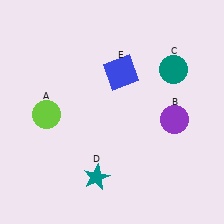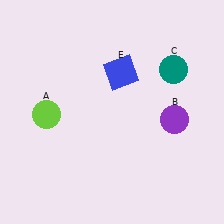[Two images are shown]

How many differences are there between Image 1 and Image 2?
There is 1 difference between the two images.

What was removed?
The teal star (D) was removed in Image 2.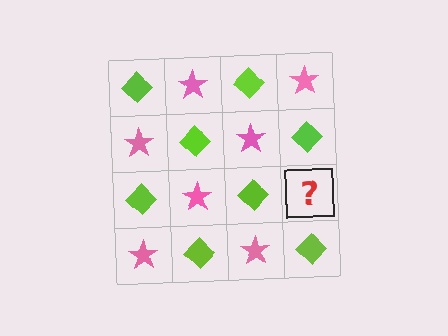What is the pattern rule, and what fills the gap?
The rule is that it alternates lime diamond and pink star in a checkerboard pattern. The gap should be filled with a pink star.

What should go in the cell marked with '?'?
The missing cell should contain a pink star.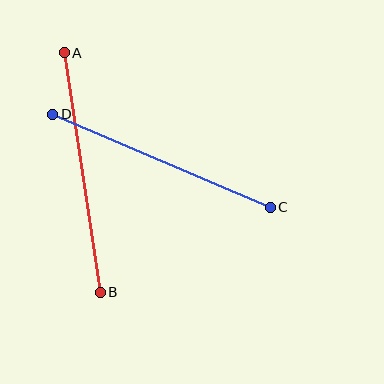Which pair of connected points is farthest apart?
Points A and B are farthest apart.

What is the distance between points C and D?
The distance is approximately 236 pixels.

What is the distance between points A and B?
The distance is approximately 243 pixels.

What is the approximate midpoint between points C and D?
The midpoint is at approximately (161, 161) pixels.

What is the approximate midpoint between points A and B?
The midpoint is at approximately (82, 172) pixels.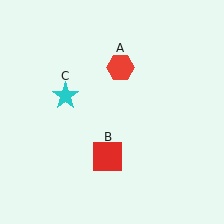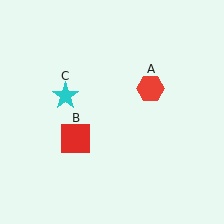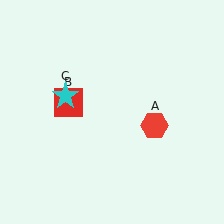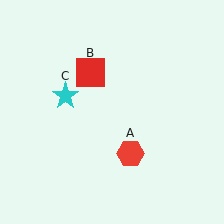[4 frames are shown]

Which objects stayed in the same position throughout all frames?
Cyan star (object C) remained stationary.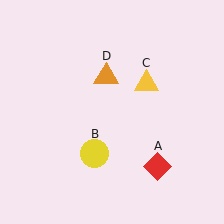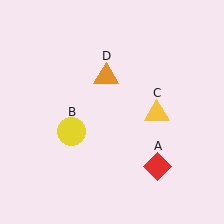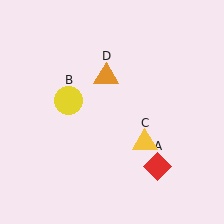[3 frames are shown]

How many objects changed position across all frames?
2 objects changed position: yellow circle (object B), yellow triangle (object C).